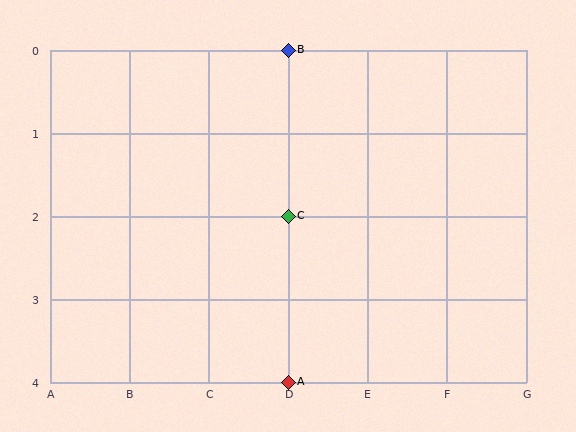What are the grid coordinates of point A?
Point A is at grid coordinates (D, 4).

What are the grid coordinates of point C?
Point C is at grid coordinates (D, 2).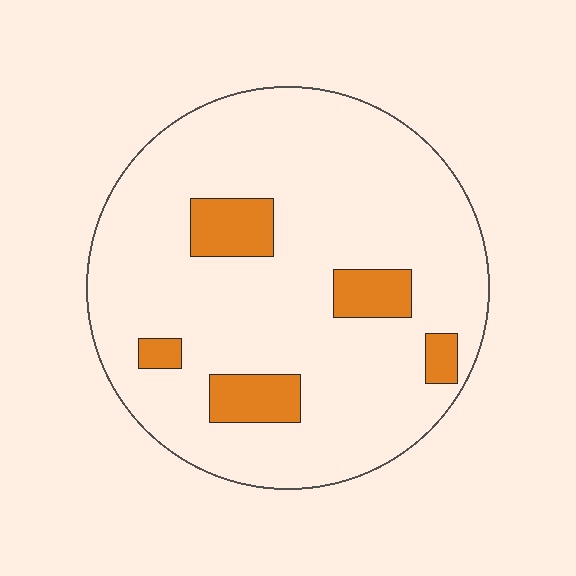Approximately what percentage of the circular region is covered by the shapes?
Approximately 15%.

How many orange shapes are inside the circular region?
5.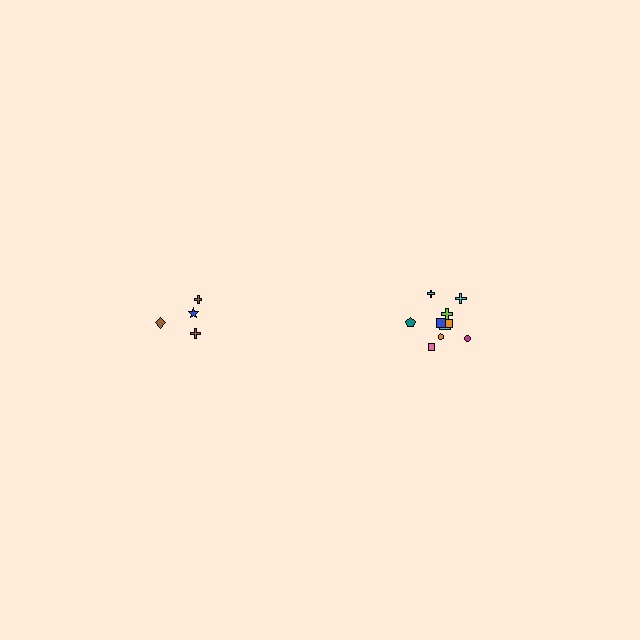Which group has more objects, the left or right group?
The right group.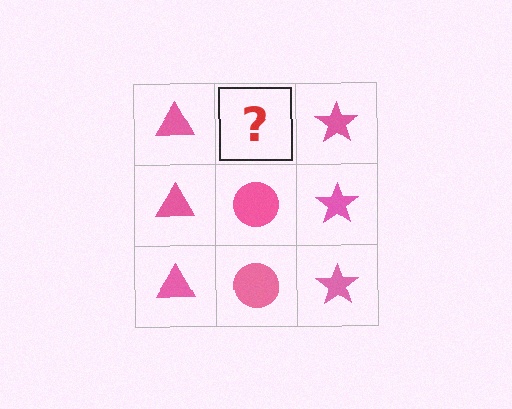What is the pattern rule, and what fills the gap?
The rule is that each column has a consistent shape. The gap should be filled with a pink circle.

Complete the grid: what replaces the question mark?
The question mark should be replaced with a pink circle.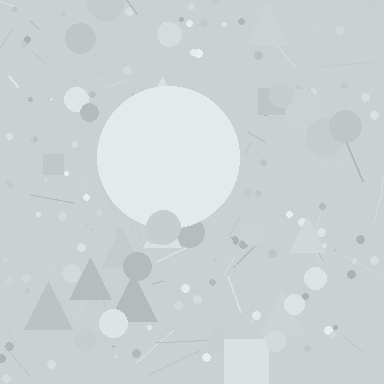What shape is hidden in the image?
A circle is hidden in the image.